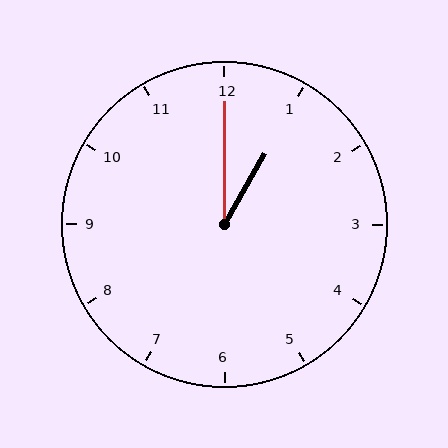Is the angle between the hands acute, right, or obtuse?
It is acute.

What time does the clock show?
1:00.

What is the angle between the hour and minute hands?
Approximately 30 degrees.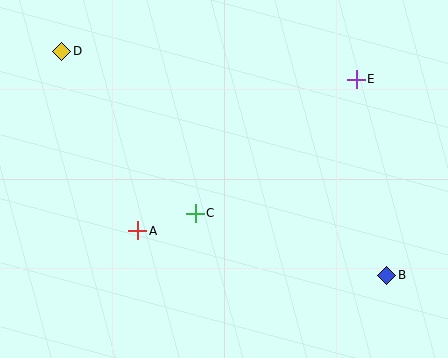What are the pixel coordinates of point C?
Point C is at (195, 213).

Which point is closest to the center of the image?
Point C at (195, 213) is closest to the center.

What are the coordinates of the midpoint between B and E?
The midpoint between B and E is at (371, 177).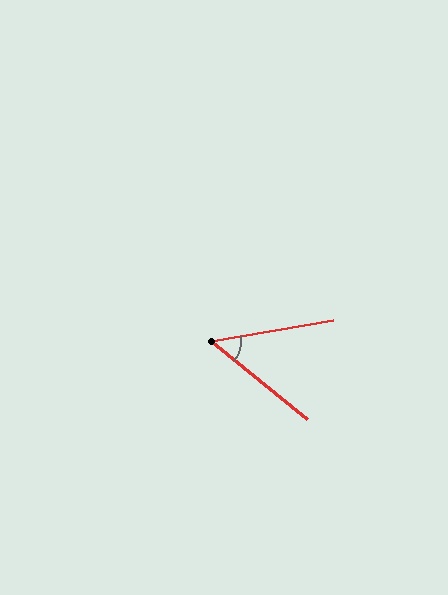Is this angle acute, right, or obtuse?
It is acute.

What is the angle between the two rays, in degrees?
Approximately 49 degrees.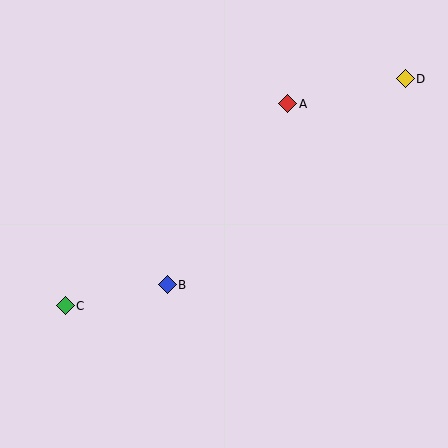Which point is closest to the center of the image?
Point B at (167, 285) is closest to the center.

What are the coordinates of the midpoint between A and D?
The midpoint between A and D is at (346, 91).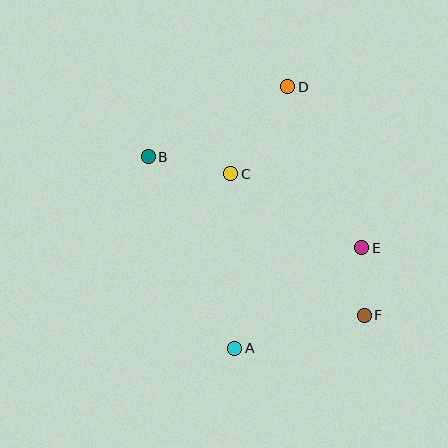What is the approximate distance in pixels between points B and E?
The distance between B and E is approximately 232 pixels.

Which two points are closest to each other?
Points E and F are closest to each other.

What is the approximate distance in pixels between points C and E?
The distance between C and E is approximately 151 pixels.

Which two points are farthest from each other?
Points B and F are farthest from each other.